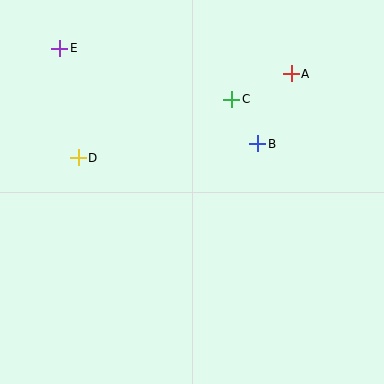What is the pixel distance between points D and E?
The distance between D and E is 111 pixels.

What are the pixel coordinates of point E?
Point E is at (60, 48).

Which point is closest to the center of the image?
Point B at (258, 144) is closest to the center.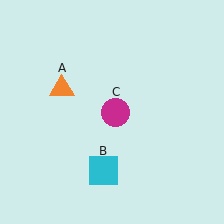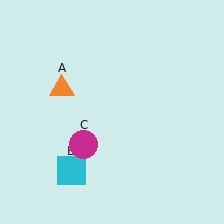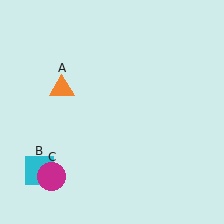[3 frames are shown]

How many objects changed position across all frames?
2 objects changed position: cyan square (object B), magenta circle (object C).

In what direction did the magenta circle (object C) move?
The magenta circle (object C) moved down and to the left.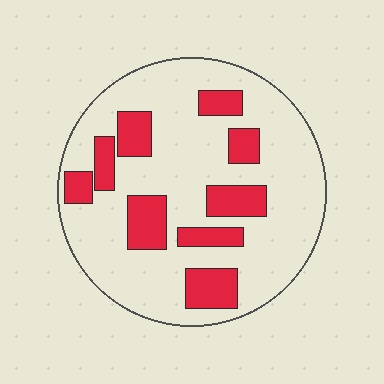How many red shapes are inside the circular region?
9.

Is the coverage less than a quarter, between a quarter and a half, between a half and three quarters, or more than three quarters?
Less than a quarter.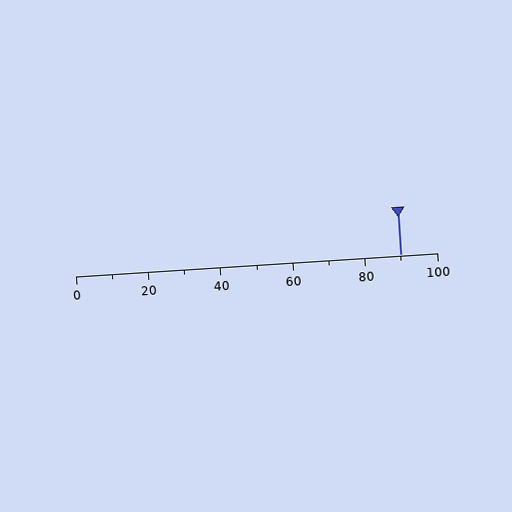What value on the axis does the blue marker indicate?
The marker indicates approximately 90.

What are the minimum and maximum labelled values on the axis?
The axis runs from 0 to 100.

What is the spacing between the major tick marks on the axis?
The major ticks are spaced 20 apart.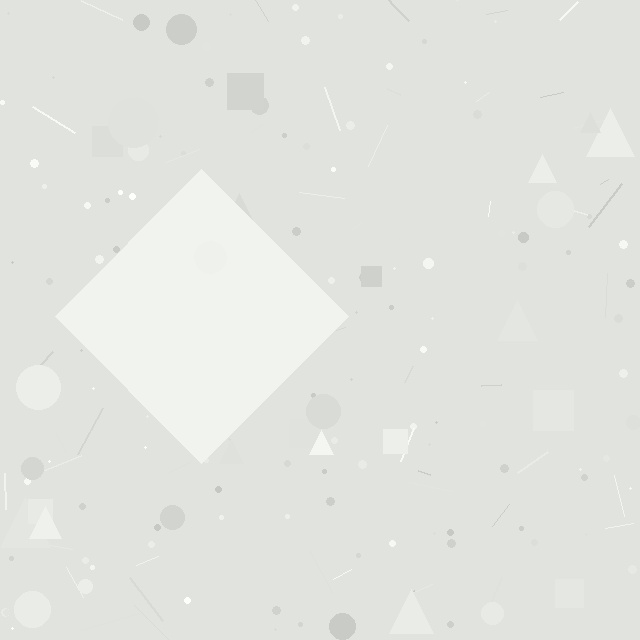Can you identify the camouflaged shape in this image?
The camouflaged shape is a diamond.